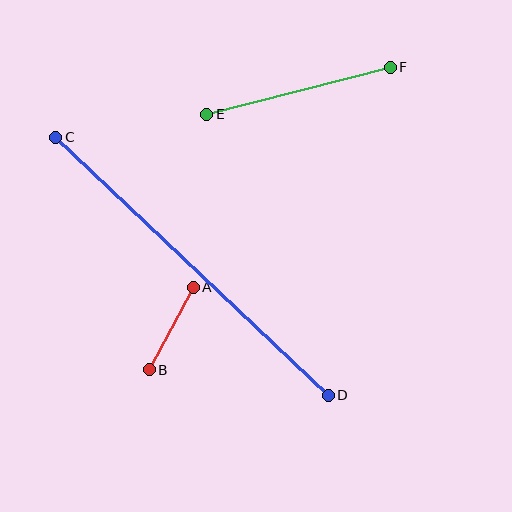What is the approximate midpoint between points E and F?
The midpoint is at approximately (298, 91) pixels.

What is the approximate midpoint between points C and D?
The midpoint is at approximately (192, 266) pixels.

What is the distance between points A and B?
The distance is approximately 93 pixels.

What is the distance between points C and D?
The distance is approximately 375 pixels.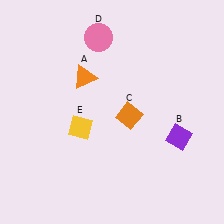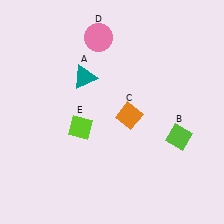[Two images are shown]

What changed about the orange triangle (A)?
In Image 1, A is orange. In Image 2, it changed to teal.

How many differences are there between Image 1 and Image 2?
There are 3 differences between the two images.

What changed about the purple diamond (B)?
In Image 1, B is purple. In Image 2, it changed to lime.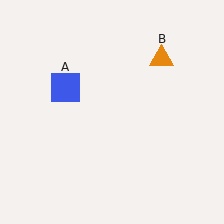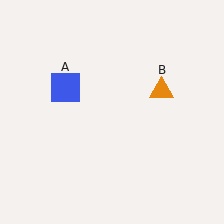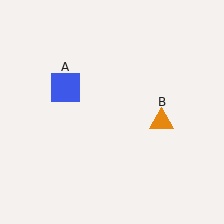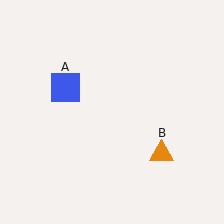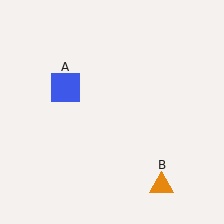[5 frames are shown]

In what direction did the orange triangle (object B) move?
The orange triangle (object B) moved down.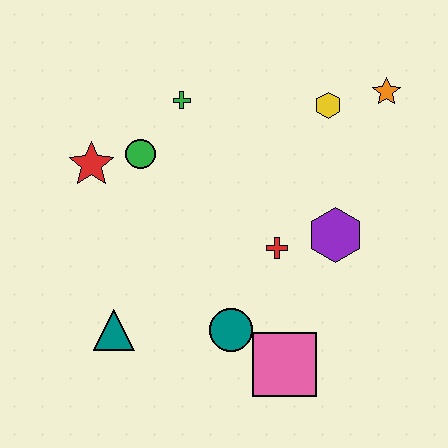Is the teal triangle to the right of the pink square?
No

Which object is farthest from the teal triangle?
The orange star is farthest from the teal triangle.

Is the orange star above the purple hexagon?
Yes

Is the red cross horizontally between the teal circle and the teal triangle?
No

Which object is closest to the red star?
The green circle is closest to the red star.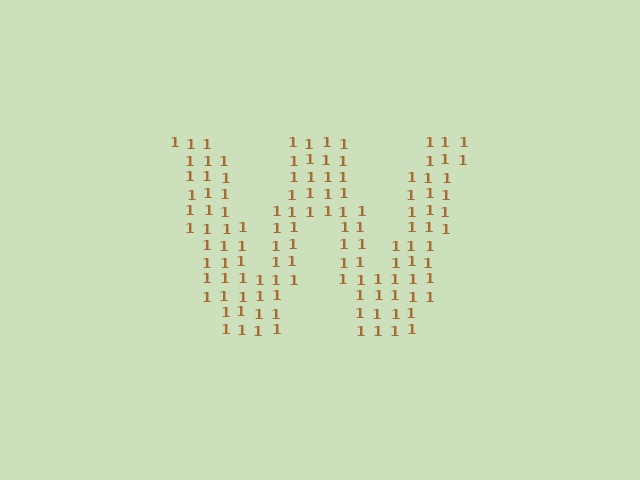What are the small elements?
The small elements are digit 1's.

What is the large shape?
The large shape is the letter W.